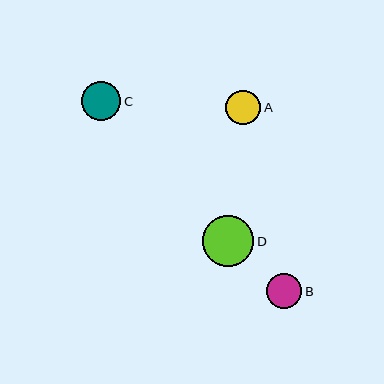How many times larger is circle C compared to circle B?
Circle C is approximately 1.1 times the size of circle B.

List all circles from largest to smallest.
From largest to smallest: D, C, A, B.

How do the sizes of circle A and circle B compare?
Circle A and circle B are approximately the same size.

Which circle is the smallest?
Circle B is the smallest with a size of approximately 35 pixels.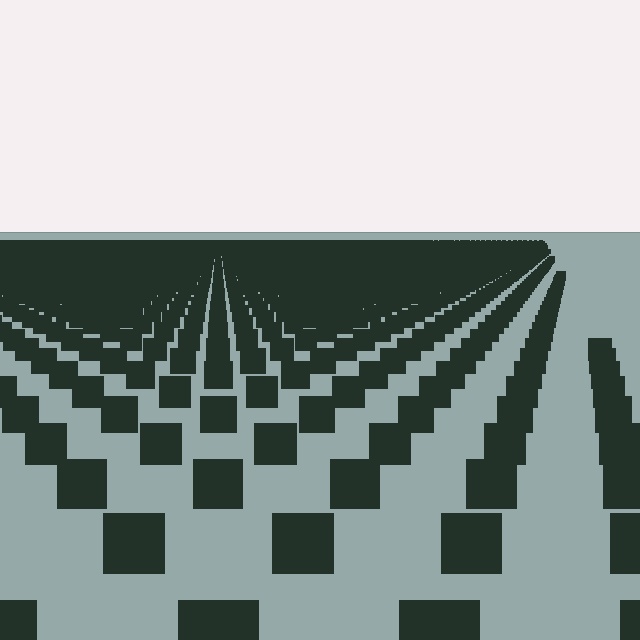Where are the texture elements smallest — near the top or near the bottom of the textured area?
Near the top.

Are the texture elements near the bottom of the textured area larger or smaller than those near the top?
Larger. Near the bottom, elements are closer to the viewer and appear at a bigger on-screen size.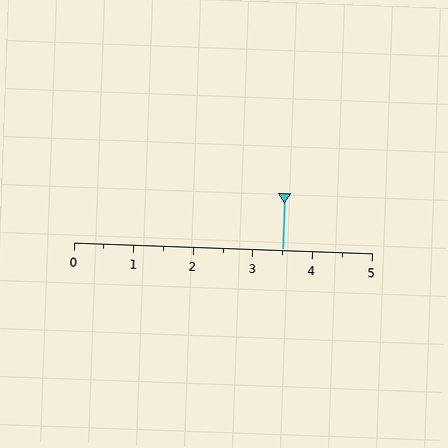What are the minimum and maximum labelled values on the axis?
The axis runs from 0 to 5.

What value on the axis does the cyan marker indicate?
The marker indicates approximately 3.5.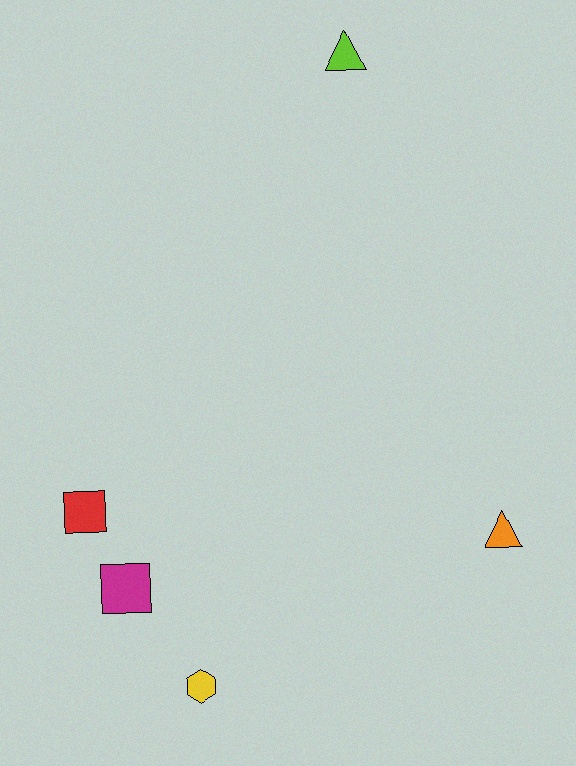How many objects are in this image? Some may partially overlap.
There are 5 objects.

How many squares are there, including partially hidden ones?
There are 2 squares.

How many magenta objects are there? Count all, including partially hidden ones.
There is 1 magenta object.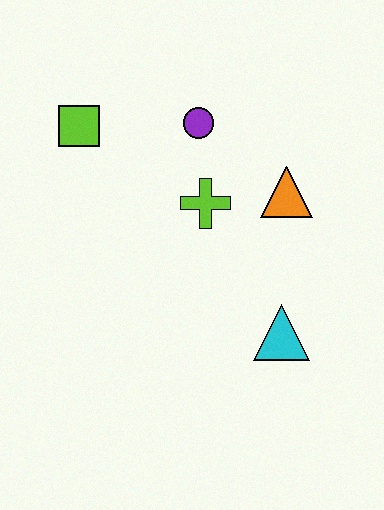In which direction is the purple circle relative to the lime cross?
The purple circle is above the lime cross.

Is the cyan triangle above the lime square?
No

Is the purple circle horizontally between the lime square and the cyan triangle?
Yes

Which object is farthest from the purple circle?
The cyan triangle is farthest from the purple circle.